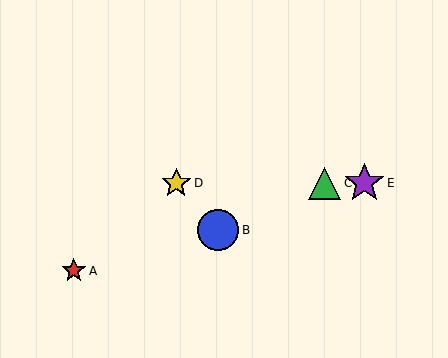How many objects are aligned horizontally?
3 objects (C, D, E) are aligned horizontally.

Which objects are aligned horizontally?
Objects C, D, E are aligned horizontally.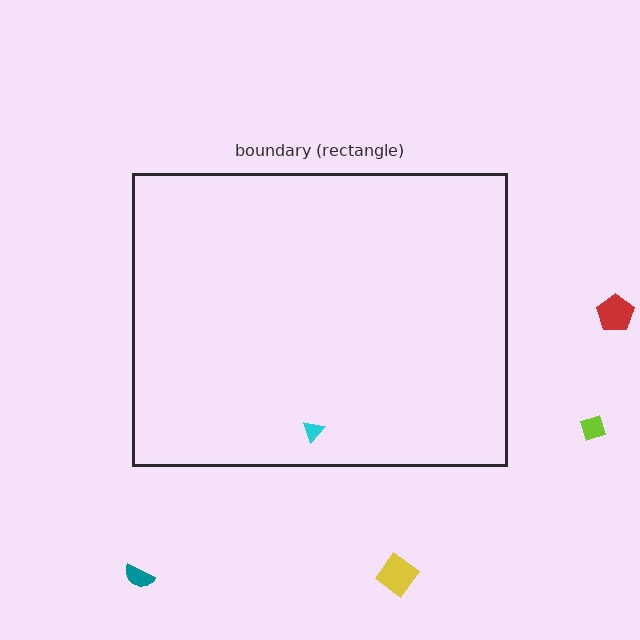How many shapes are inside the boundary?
1 inside, 4 outside.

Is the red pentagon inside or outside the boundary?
Outside.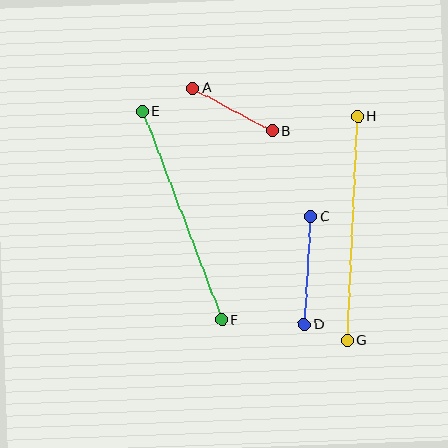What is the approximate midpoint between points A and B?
The midpoint is at approximately (232, 110) pixels.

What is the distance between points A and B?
The distance is approximately 90 pixels.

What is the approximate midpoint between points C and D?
The midpoint is at approximately (307, 270) pixels.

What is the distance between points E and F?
The distance is approximately 223 pixels.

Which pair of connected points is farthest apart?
Points G and H are farthest apart.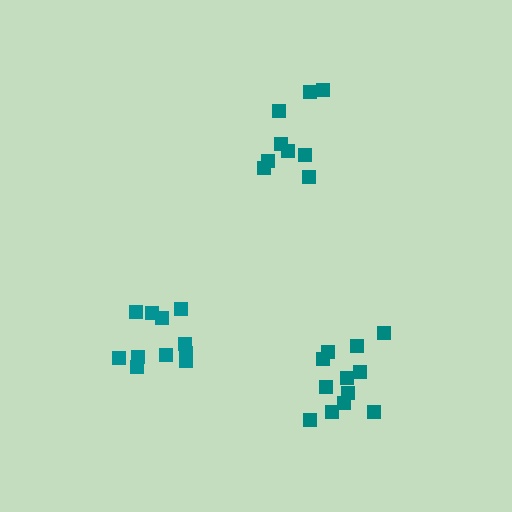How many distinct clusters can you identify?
There are 3 distinct clusters.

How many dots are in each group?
Group 1: 9 dots, Group 2: 12 dots, Group 3: 11 dots (32 total).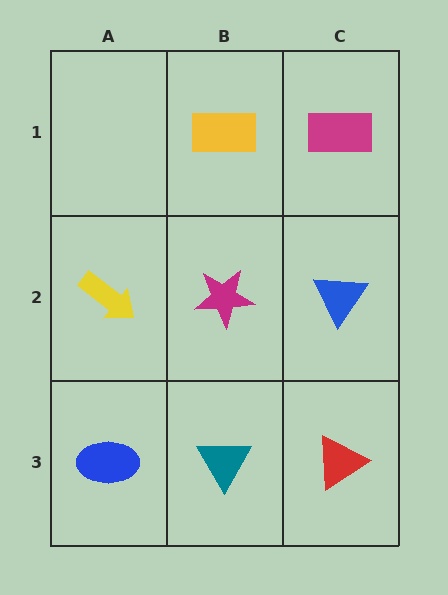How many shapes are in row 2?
3 shapes.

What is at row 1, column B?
A yellow rectangle.